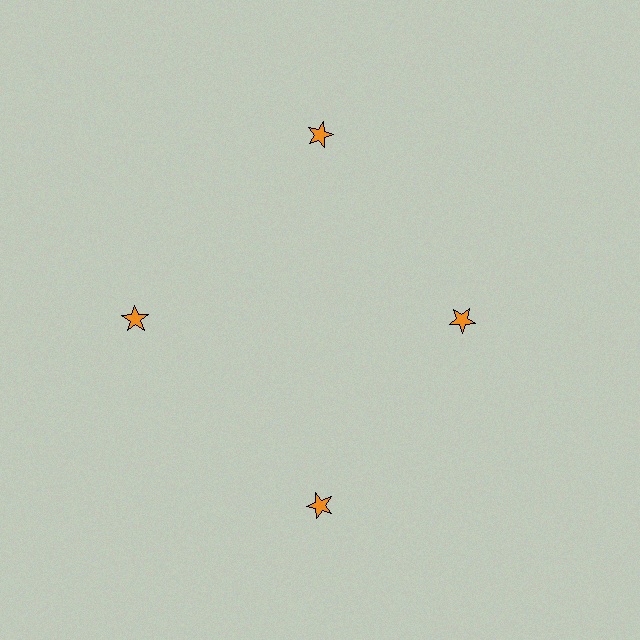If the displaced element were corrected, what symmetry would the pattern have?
It would have 4-fold rotational symmetry — the pattern would map onto itself every 90 degrees.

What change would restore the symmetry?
The symmetry would be restored by moving it outward, back onto the ring so that all 4 stars sit at equal angles and equal distance from the center.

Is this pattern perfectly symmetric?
No. The 4 orange stars are arranged in a ring, but one element near the 3 o'clock position is pulled inward toward the center, breaking the 4-fold rotational symmetry.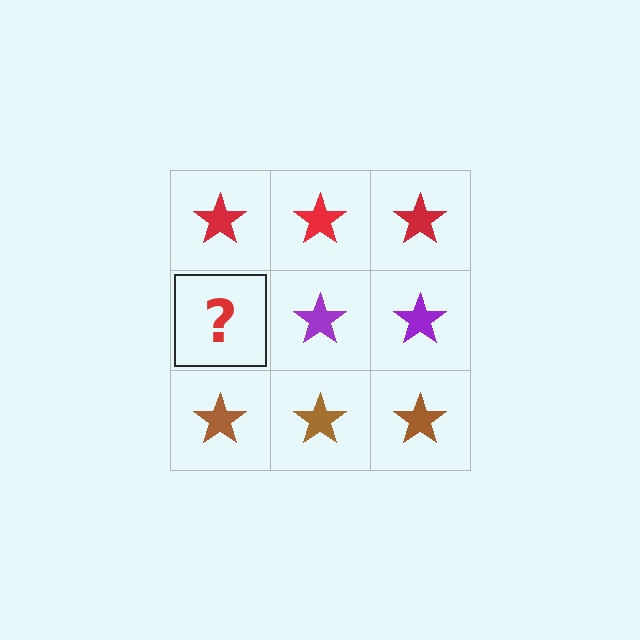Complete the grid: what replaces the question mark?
The question mark should be replaced with a purple star.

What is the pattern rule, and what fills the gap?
The rule is that each row has a consistent color. The gap should be filled with a purple star.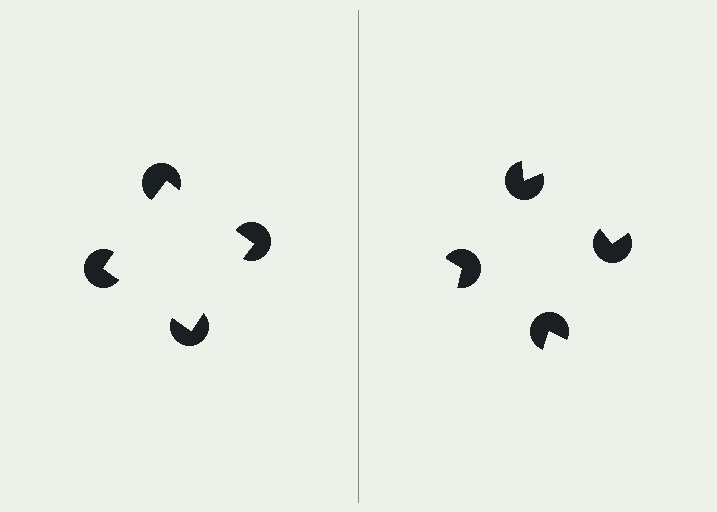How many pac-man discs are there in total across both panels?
8 — 4 on each side.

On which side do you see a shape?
An illusory square appears on the left side. On the right side the wedge cuts are rotated, so no coherent shape forms.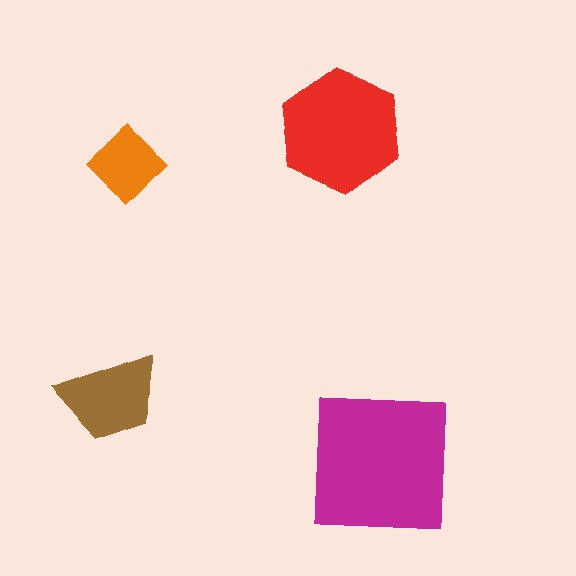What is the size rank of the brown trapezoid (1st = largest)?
3rd.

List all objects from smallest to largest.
The orange diamond, the brown trapezoid, the red hexagon, the magenta square.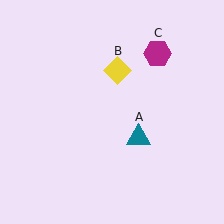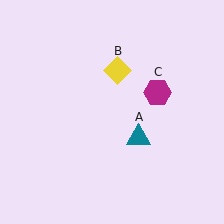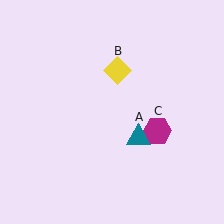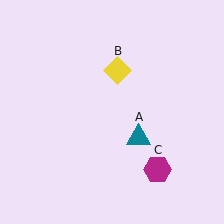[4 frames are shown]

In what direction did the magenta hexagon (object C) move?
The magenta hexagon (object C) moved down.